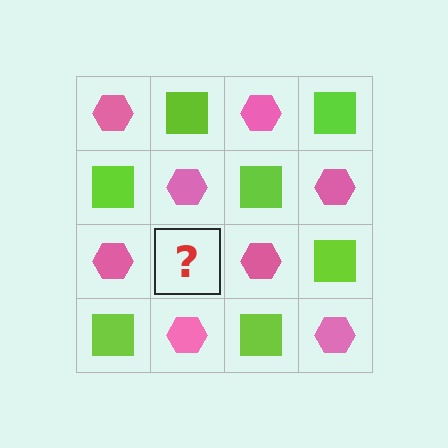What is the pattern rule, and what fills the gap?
The rule is that it alternates pink hexagon and lime square in a checkerboard pattern. The gap should be filled with a lime square.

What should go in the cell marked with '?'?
The missing cell should contain a lime square.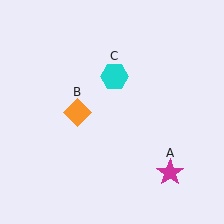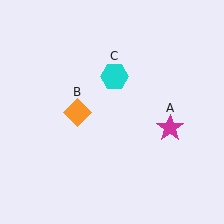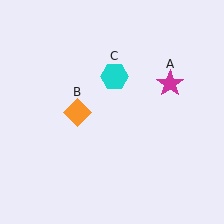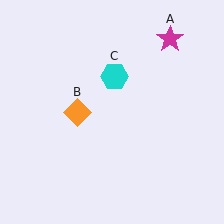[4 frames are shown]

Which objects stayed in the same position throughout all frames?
Orange diamond (object B) and cyan hexagon (object C) remained stationary.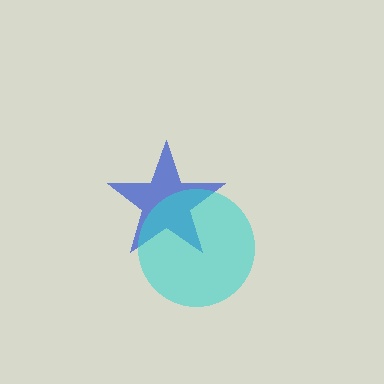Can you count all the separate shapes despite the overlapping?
Yes, there are 2 separate shapes.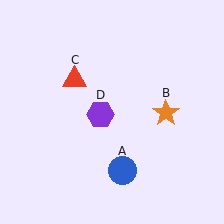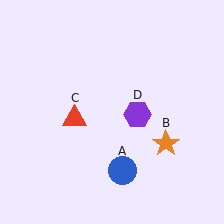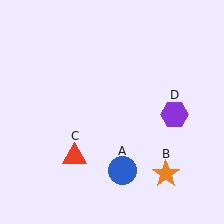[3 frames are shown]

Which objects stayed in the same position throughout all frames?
Blue circle (object A) remained stationary.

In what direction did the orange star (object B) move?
The orange star (object B) moved down.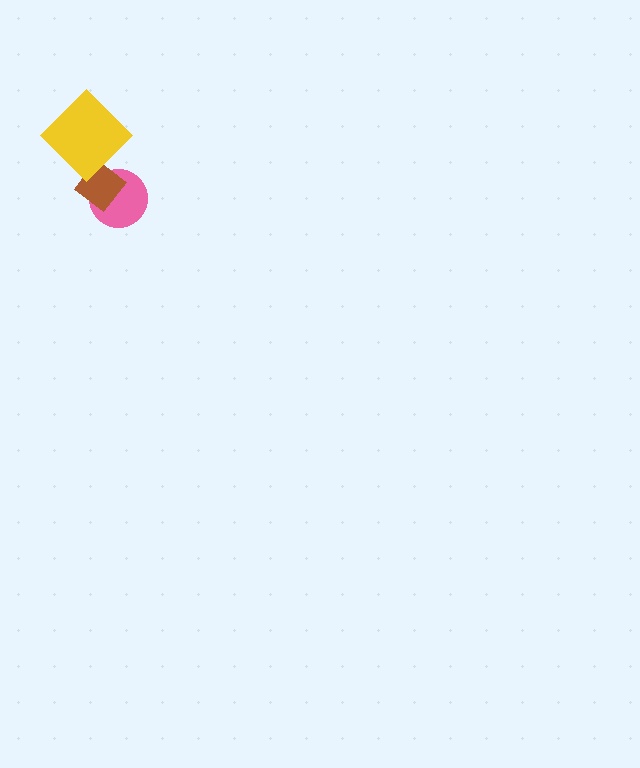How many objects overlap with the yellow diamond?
1 object overlaps with the yellow diamond.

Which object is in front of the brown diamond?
The yellow diamond is in front of the brown diamond.